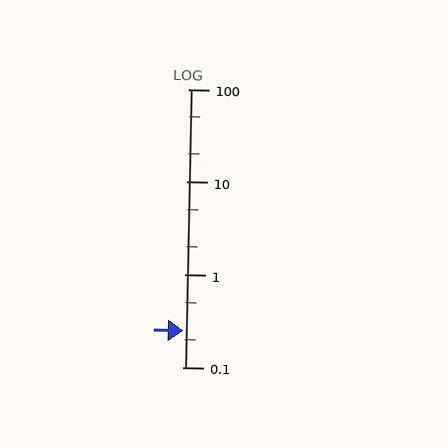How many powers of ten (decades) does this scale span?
The scale spans 3 decades, from 0.1 to 100.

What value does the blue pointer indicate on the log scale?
The pointer indicates approximately 0.25.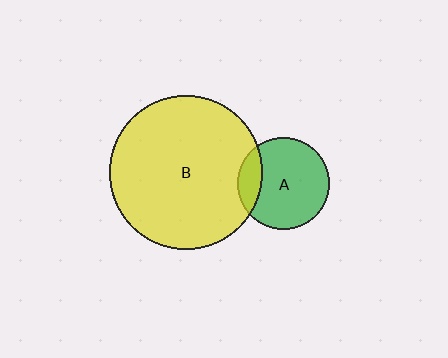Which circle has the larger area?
Circle B (yellow).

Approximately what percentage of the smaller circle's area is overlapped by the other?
Approximately 15%.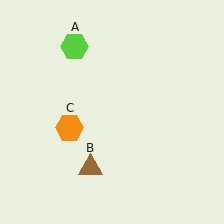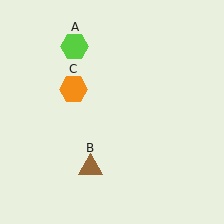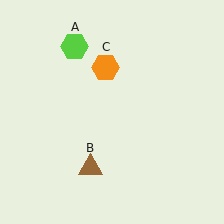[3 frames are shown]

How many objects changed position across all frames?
1 object changed position: orange hexagon (object C).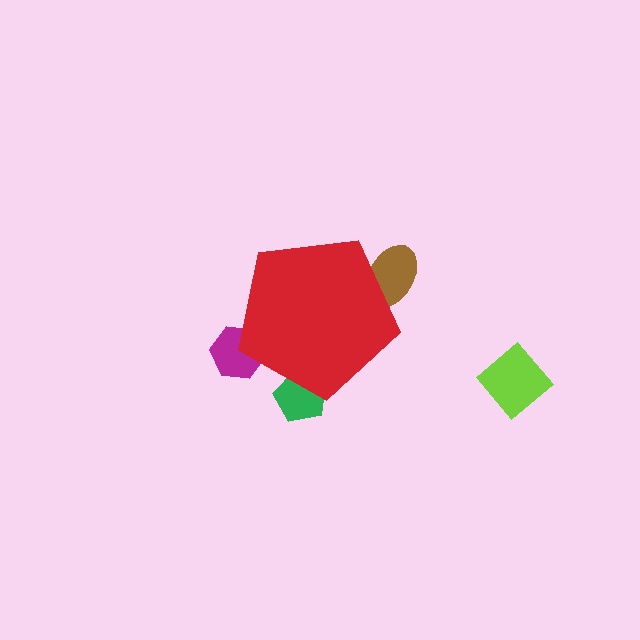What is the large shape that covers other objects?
A red pentagon.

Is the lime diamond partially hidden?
No, the lime diamond is fully visible.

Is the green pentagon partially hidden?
Yes, the green pentagon is partially hidden behind the red pentagon.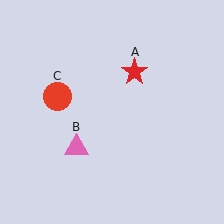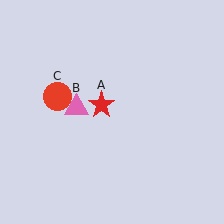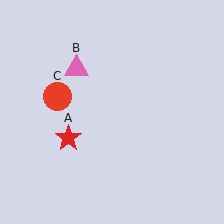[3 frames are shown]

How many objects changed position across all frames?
2 objects changed position: red star (object A), pink triangle (object B).